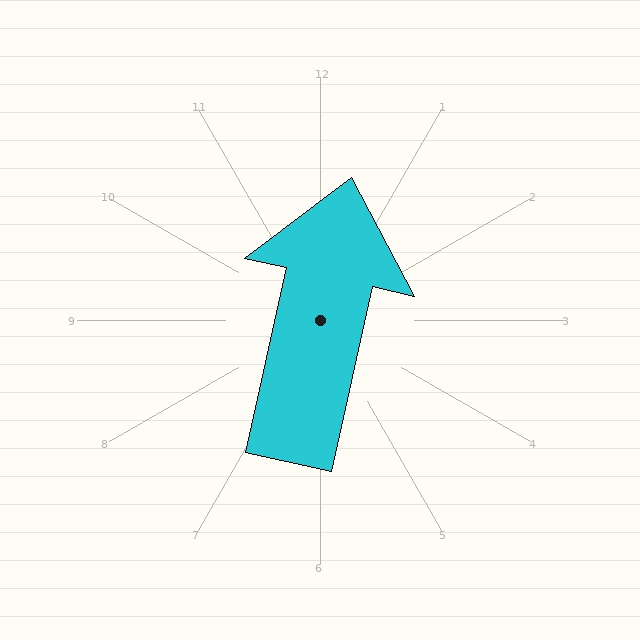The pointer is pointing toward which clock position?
Roughly 12 o'clock.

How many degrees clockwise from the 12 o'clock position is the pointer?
Approximately 12 degrees.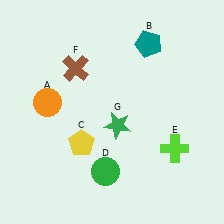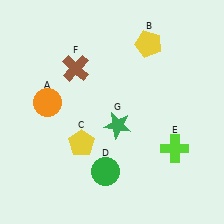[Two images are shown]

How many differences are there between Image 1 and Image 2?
There is 1 difference between the two images.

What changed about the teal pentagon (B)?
In Image 1, B is teal. In Image 2, it changed to yellow.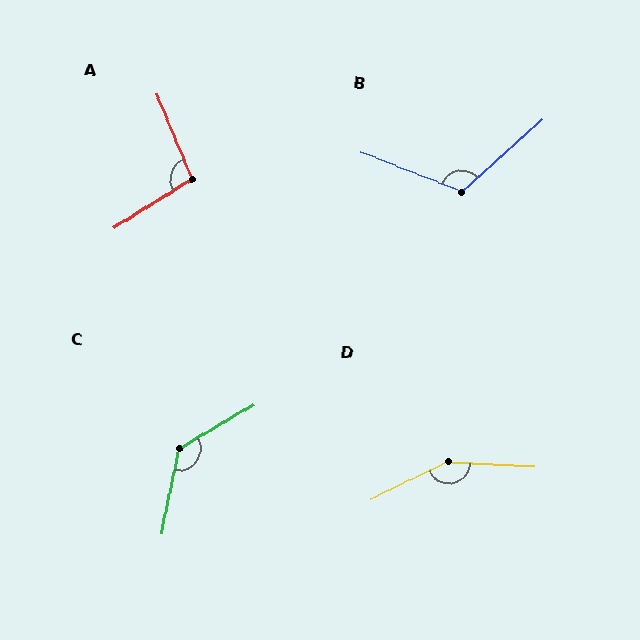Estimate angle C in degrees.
Approximately 132 degrees.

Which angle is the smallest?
A, at approximately 99 degrees.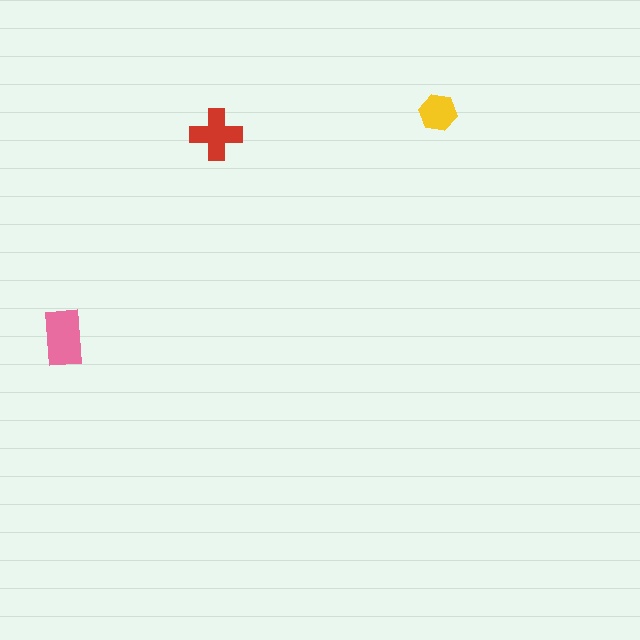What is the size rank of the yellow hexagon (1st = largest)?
3rd.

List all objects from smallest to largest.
The yellow hexagon, the red cross, the pink rectangle.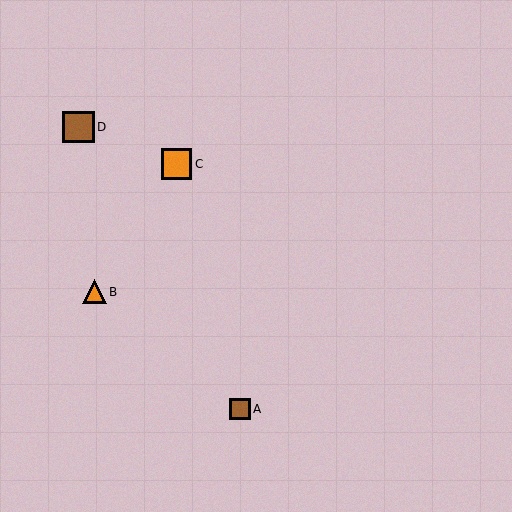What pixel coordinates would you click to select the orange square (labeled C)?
Click at (177, 164) to select the orange square C.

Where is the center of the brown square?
The center of the brown square is at (240, 409).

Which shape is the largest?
The brown square (labeled D) is the largest.